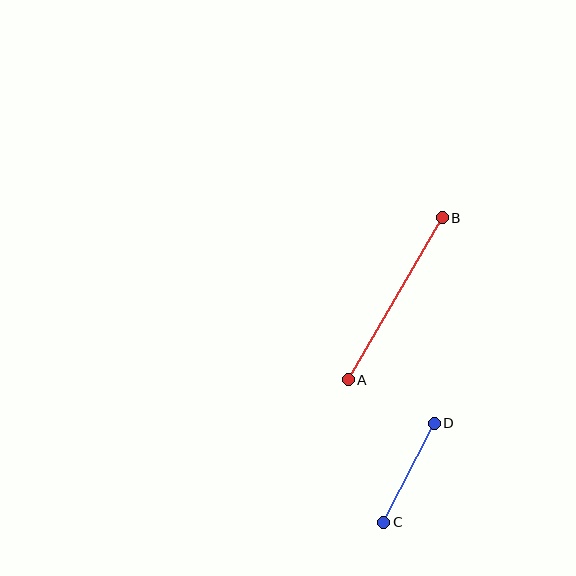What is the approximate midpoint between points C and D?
The midpoint is at approximately (409, 473) pixels.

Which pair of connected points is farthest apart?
Points A and B are farthest apart.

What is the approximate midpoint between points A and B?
The midpoint is at approximately (395, 299) pixels.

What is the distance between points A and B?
The distance is approximately 187 pixels.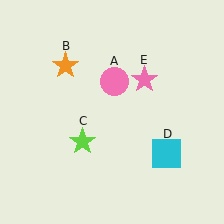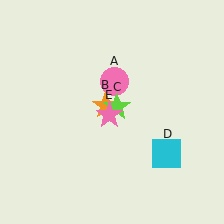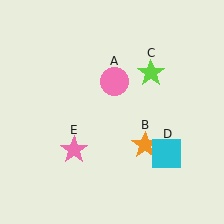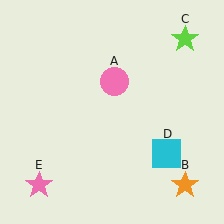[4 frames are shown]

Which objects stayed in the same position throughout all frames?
Pink circle (object A) and cyan square (object D) remained stationary.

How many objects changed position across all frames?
3 objects changed position: orange star (object B), lime star (object C), pink star (object E).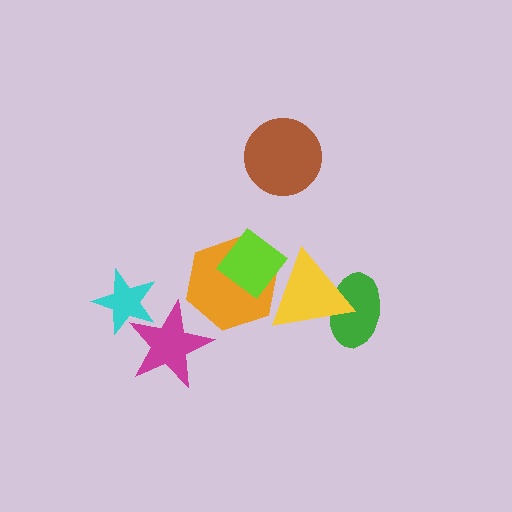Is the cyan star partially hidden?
Yes, it is partially covered by another shape.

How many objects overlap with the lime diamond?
2 objects overlap with the lime diamond.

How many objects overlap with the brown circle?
0 objects overlap with the brown circle.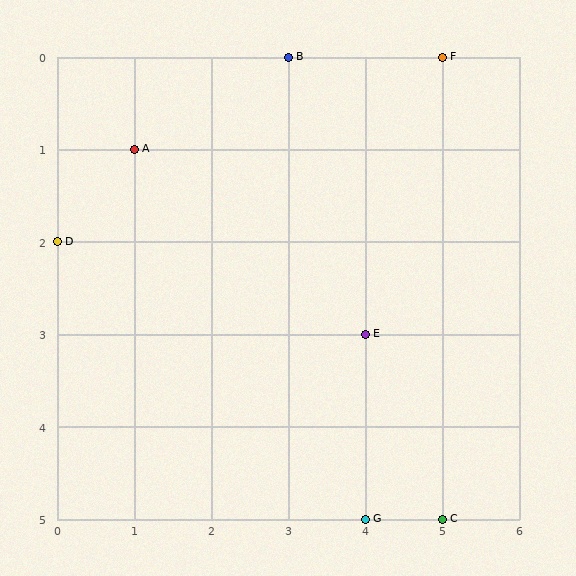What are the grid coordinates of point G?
Point G is at grid coordinates (4, 5).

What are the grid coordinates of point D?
Point D is at grid coordinates (0, 2).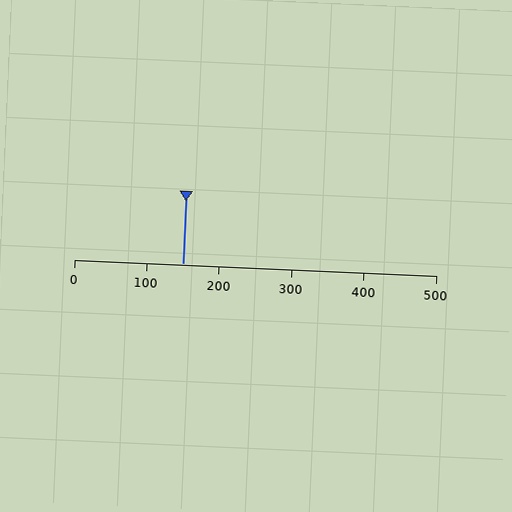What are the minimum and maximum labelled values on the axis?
The axis runs from 0 to 500.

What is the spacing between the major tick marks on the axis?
The major ticks are spaced 100 apart.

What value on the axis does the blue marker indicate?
The marker indicates approximately 150.